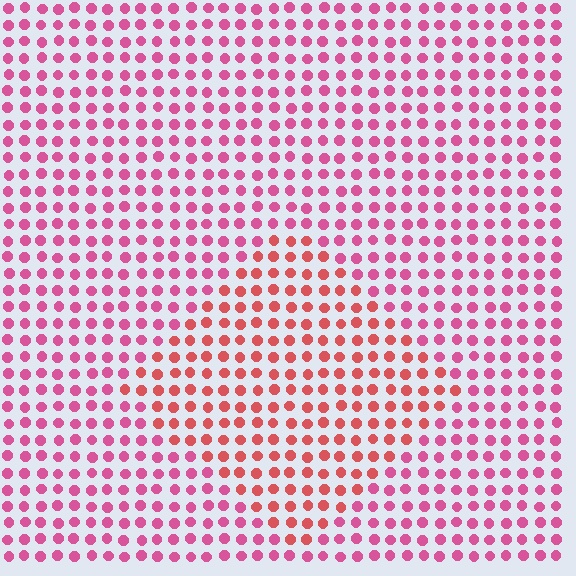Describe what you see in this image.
The image is filled with small pink elements in a uniform arrangement. A diamond-shaped region is visible where the elements are tinted to a slightly different hue, forming a subtle color boundary.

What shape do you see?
I see a diamond.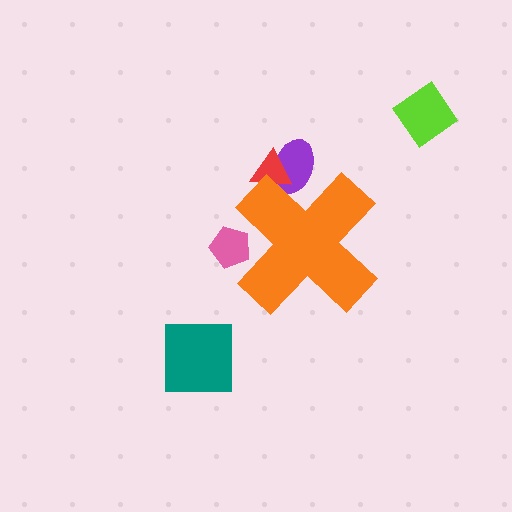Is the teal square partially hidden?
No, the teal square is fully visible.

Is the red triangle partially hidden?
Yes, the red triangle is partially hidden behind the orange cross.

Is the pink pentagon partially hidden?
Yes, the pink pentagon is partially hidden behind the orange cross.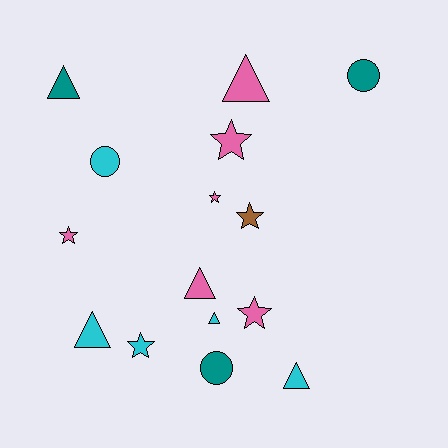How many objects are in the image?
There are 15 objects.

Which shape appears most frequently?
Triangle, with 6 objects.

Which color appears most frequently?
Pink, with 6 objects.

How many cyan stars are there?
There is 1 cyan star.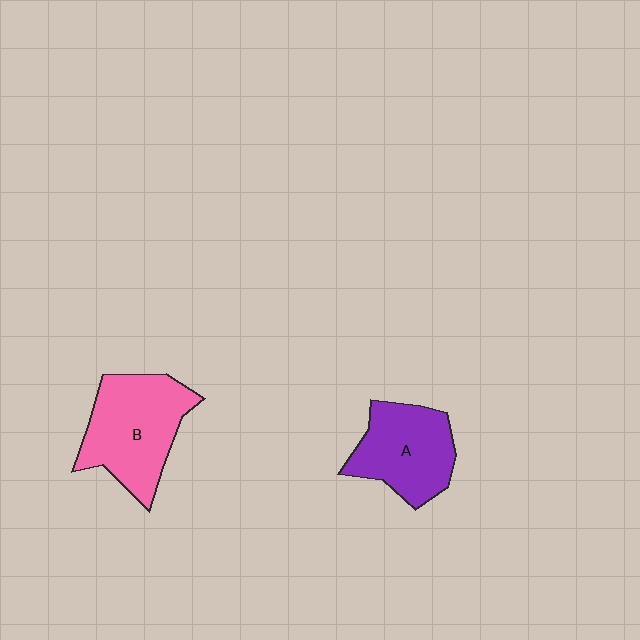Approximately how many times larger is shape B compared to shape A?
Approximately 1.2 times.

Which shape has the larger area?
Shape B (pink).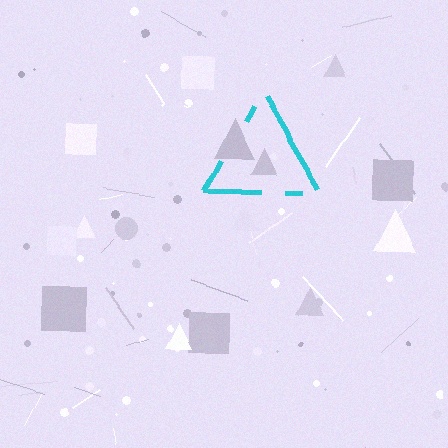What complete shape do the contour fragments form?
The contour fragments form a triangle.